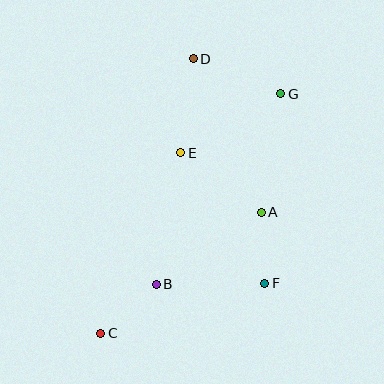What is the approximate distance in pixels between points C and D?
The distance between C and D is approximately 290 pixels.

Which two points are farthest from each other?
Points C and G are farthest from each other.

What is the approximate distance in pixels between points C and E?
The distance between C and E is approximately 198 pixels.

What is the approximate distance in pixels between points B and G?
The distance between B and G is approximately 228 pixels.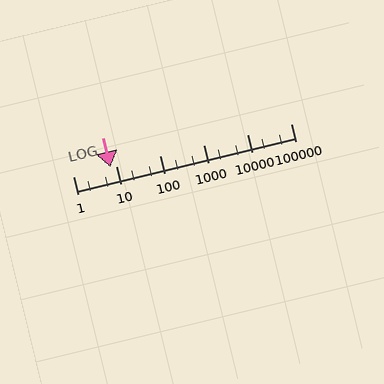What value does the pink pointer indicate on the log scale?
The pointer indicates approximately 7.4.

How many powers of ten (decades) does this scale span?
The scale spans 5 decades, from 1 to 100000.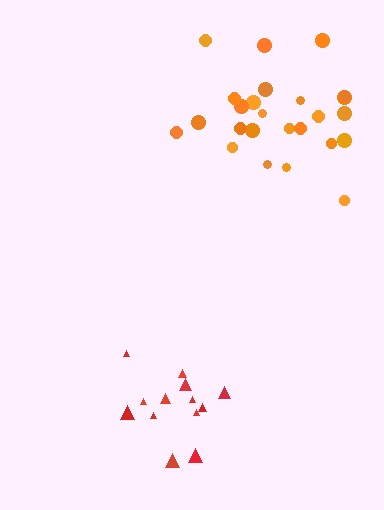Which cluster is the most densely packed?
Red.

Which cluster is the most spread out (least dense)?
Orange.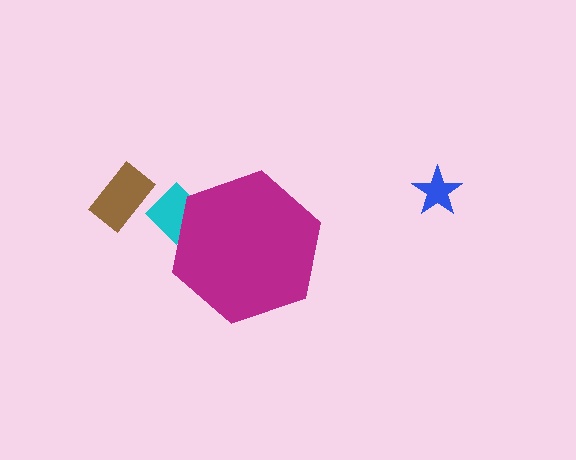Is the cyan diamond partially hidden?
Yes, the cyan diamond is partially hidden behind the magenta hexagon.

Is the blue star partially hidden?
No, the blue star is fully visible.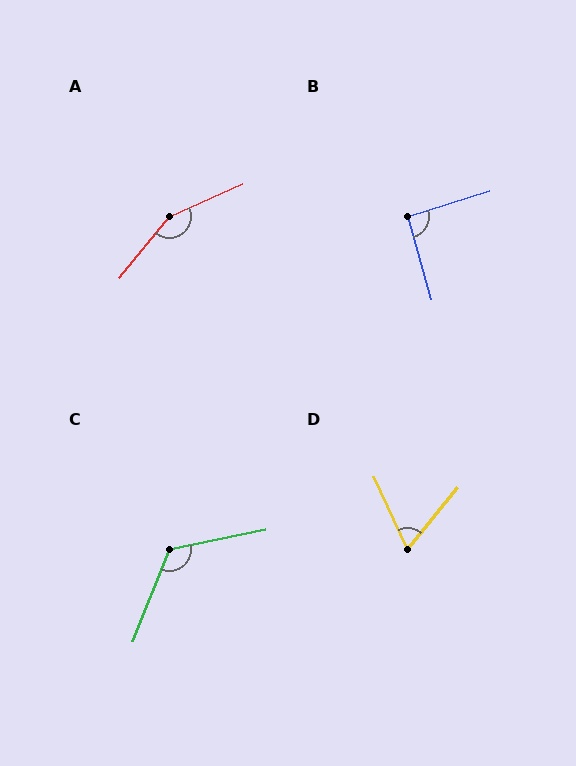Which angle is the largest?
A, at approximately 153 degrees.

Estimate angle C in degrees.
Approximately 123 degrees.